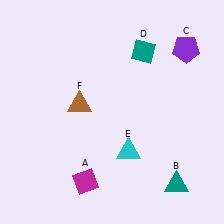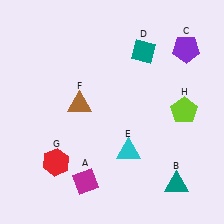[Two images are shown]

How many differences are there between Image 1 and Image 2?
There are 2 differences between the two images.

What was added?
A red hexagon (G), a lime pentagon (H) were added in Image 2.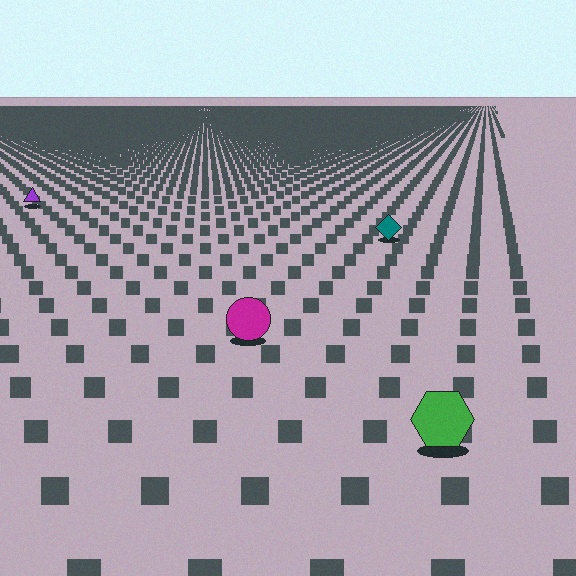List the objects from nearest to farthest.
From nearest to farthest: the green hexagon, the magenta circle, the teal diamond, the purple triangle.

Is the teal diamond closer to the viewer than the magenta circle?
No. The magenta circle is closer — you can tell from the texture gradient: the ground texture is coarser near it.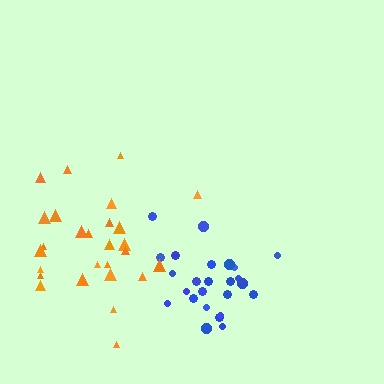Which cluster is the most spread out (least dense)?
Orange.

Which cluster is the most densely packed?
Blue.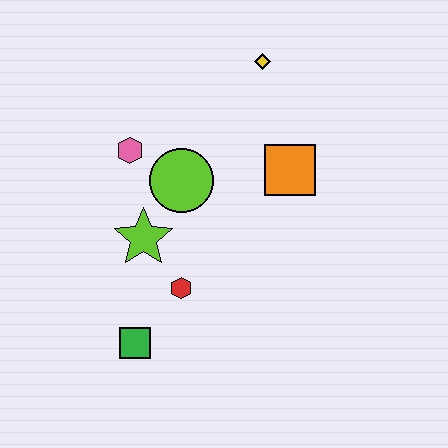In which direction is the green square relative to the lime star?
The green square is below the lime star.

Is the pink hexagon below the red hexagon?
No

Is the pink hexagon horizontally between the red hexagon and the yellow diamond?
No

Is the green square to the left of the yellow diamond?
Yes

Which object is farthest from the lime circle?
The green square is farthest from the lime circle.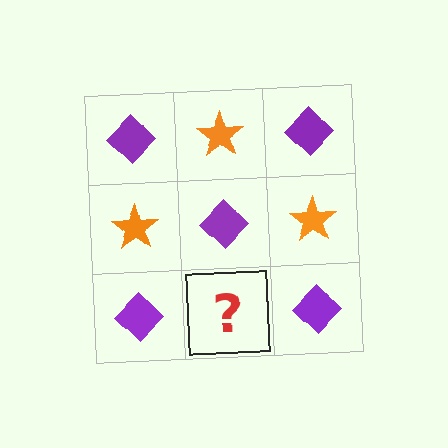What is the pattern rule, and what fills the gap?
The rule is that it alternates purple diamond and orange star in a checkerboard pattern. The gap should be filled with an orange star.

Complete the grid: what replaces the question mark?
The question mark should be replaced with an orange star.